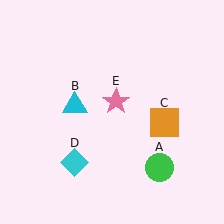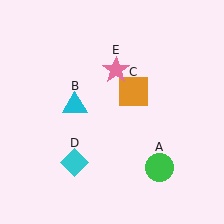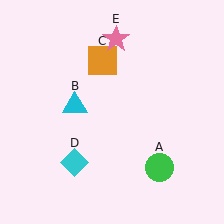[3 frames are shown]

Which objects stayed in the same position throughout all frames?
Green circle (object A) and cyan triangle (object B) and cyan diamond (object D) remained stationary.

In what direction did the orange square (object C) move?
The orange square (object C) moved up and to the left.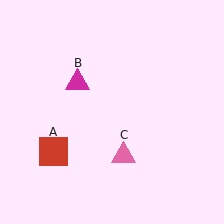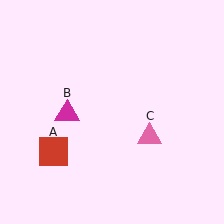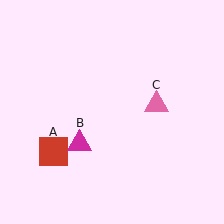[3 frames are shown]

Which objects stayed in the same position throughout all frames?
Red square (object A) remained stationary.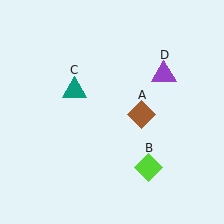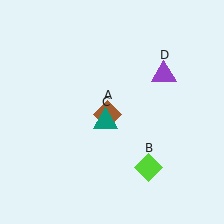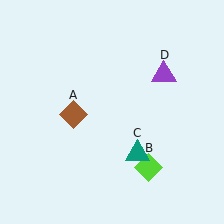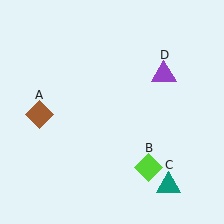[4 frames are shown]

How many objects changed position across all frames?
2 objects changed position: brown diamond (object A), teal triangle (object C).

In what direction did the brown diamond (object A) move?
The brown diamond (object A) moved left.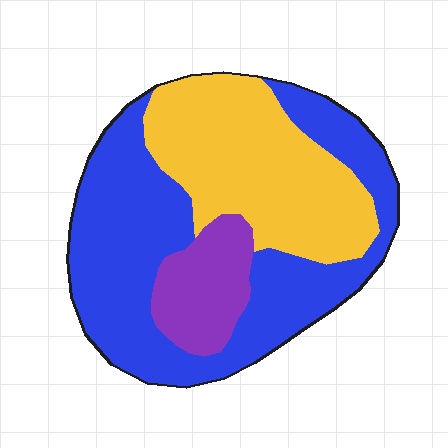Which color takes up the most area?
Blue, at roughly 50%.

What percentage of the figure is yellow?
Yellow covers roughly 35% of the figure.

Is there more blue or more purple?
Blue.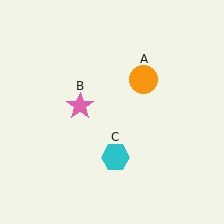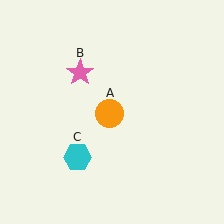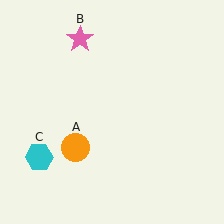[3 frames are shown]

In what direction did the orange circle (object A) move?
The orange circle (object A) moved down and to the left.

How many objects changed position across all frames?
3 objects changed position: orange circle (object A), pink star (object B), cyan hexagon (object C).